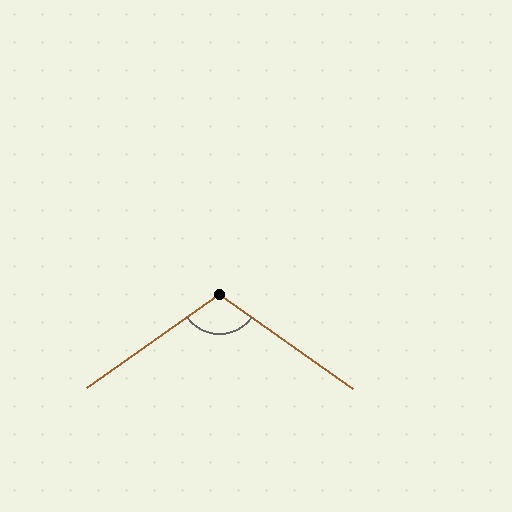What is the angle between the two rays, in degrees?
Approximately 109 degrees.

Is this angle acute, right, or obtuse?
It is obtuse.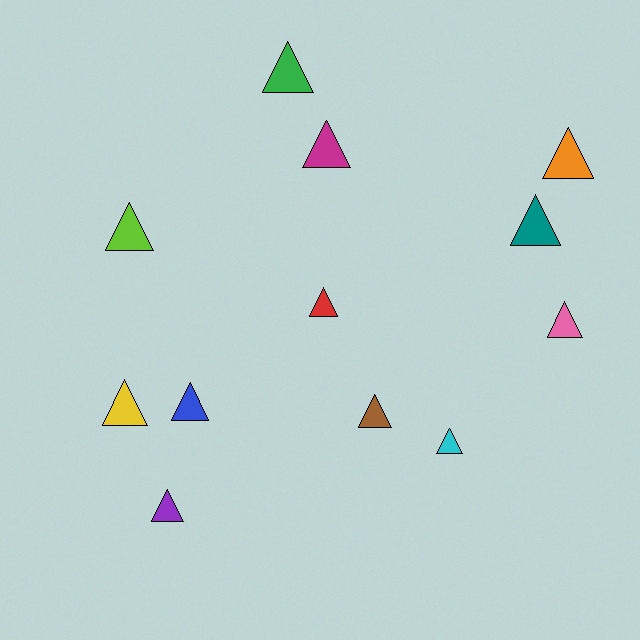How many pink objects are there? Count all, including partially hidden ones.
There is 1 pink object.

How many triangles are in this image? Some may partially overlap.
There are 12 triangles.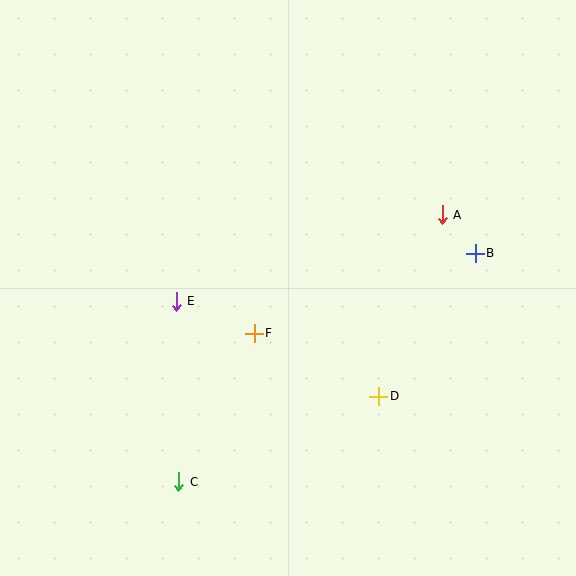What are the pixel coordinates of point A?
Point A is at (442, 215).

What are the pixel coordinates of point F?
Point F is at (254, 333).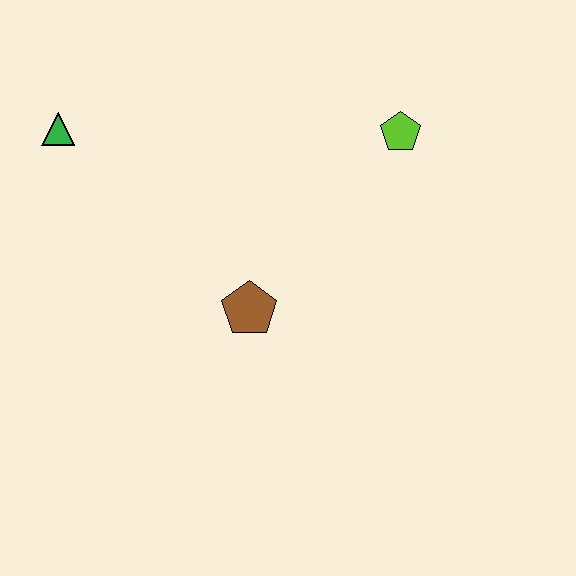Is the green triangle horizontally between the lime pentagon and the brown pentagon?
No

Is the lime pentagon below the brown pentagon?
No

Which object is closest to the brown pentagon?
The lime pentagon is closest to the brown pentagon.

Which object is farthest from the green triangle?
The lime pentagon is farthest from the green triangle.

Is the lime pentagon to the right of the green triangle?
Yes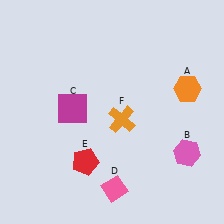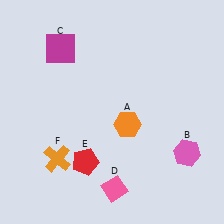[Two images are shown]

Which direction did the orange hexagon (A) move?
The orange hexagon (A) moved left.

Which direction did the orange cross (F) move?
The orange cross (F) moved left.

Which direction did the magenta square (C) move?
The magenta square (C) moved up.